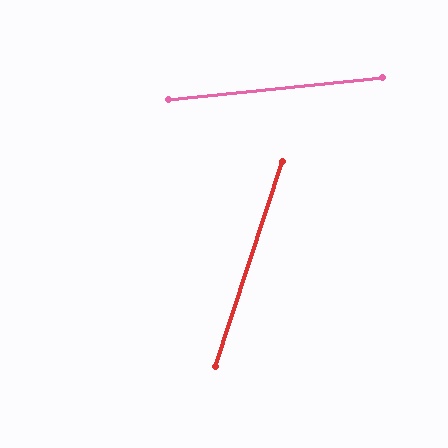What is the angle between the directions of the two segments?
Approximately 66 degrees.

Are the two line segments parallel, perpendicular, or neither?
Neither parallel nor perpendicular — they differ by about 66°.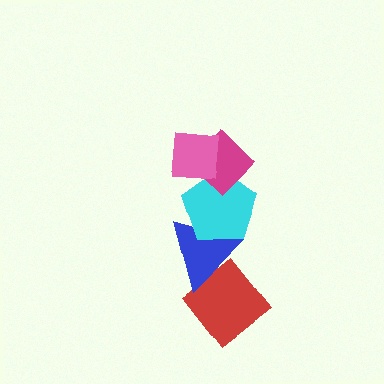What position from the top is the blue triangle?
The blue triangle is 4th from the top.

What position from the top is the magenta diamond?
The magenta diamond is 2nd from the top.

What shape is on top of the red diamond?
The blue triangle is on top of the red diamond.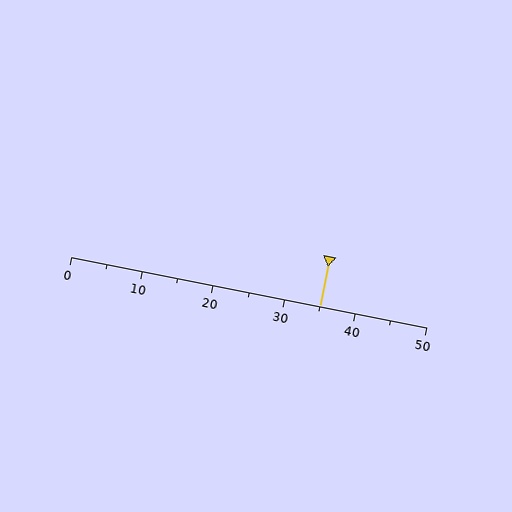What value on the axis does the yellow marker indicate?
The marker indicates approximately 35.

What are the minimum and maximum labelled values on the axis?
The axis runs from 0 to 50.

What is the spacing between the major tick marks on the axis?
The major ticks are spaced 10 apart.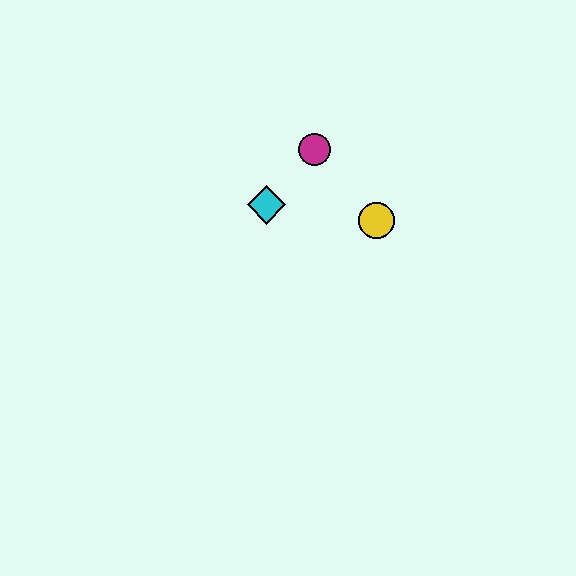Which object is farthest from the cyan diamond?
The yellow circle is farthest from the cyan diamond.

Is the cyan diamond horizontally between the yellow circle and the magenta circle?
No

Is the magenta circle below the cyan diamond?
No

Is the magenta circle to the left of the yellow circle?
Yes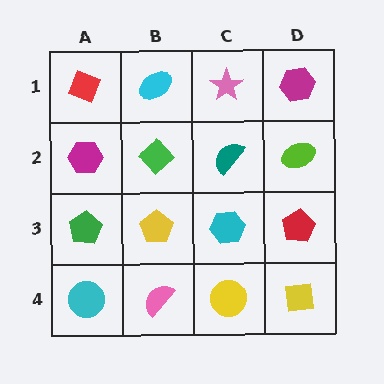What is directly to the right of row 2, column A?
A green diamond.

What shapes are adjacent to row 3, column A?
A magenta hexagon (row 2, column A), a cyan circle (row 4, column A), a yellow pentagon (row 3, column B).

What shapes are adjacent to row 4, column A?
A green pentagon (row 3, column A), a pink semicircle (row 4, column B).